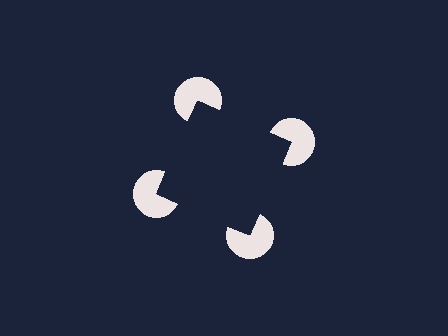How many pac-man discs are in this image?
There are 4 — one at each vertex of the illusory square.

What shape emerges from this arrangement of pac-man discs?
An illusory square — its edges are inferred from the aligned wedge cuts in the pac-man discs, not physically drawn.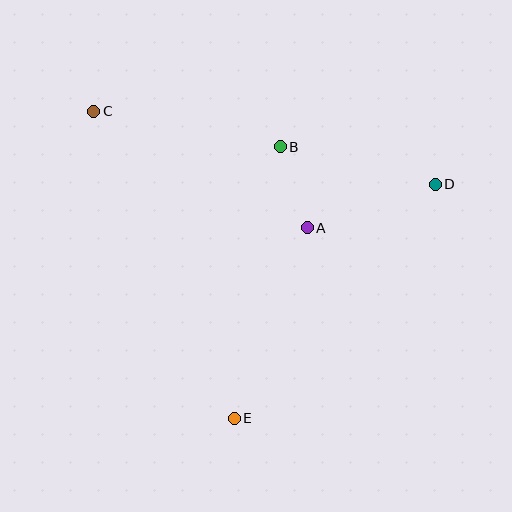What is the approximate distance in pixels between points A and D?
The distance between A and D is approximately 135 pixels.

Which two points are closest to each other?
Points A and B are closest to each other.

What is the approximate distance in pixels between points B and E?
The distance between B and E is approximately 275 pixels.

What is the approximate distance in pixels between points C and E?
The distance between C and E is approximately 338 pixels.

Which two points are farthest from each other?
Points C and D are farthest from each other.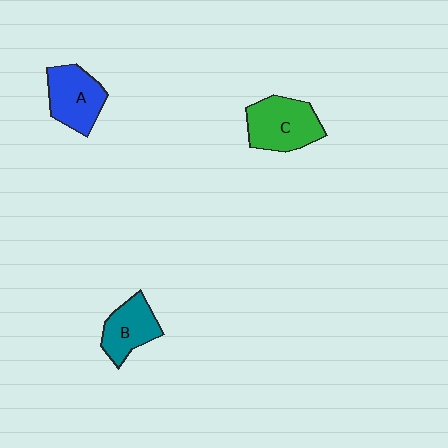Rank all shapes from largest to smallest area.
From largest to smallest: C (green), A (blue), B (teal).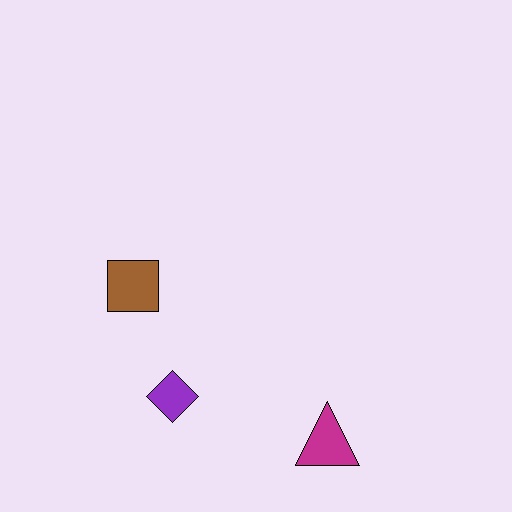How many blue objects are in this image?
There are no blue objects.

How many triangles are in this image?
There is 1 triangle.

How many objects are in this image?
There are 3 objects.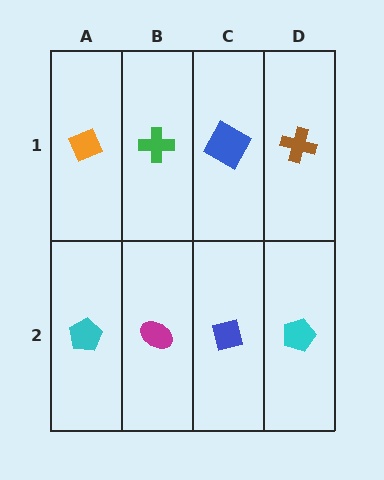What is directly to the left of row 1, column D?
A blue square.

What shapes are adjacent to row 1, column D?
A cyan pentagon (row 2, column D), a blue square (row 1, column C).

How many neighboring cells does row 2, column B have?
3.